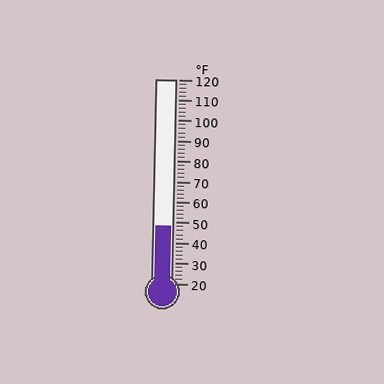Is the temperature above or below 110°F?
The temperature is below 110°F.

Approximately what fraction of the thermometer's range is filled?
The thermometer is filled to approximately 30% of its range.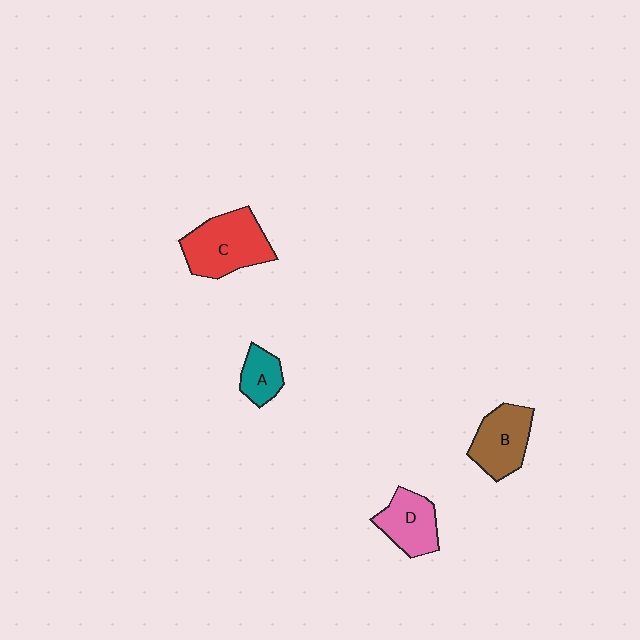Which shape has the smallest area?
Shape A (teal).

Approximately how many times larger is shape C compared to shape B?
Approximately 1.3 times.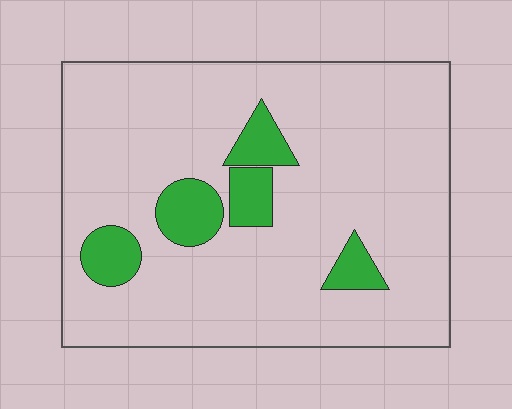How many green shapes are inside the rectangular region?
5.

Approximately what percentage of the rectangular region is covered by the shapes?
Approximately 15%.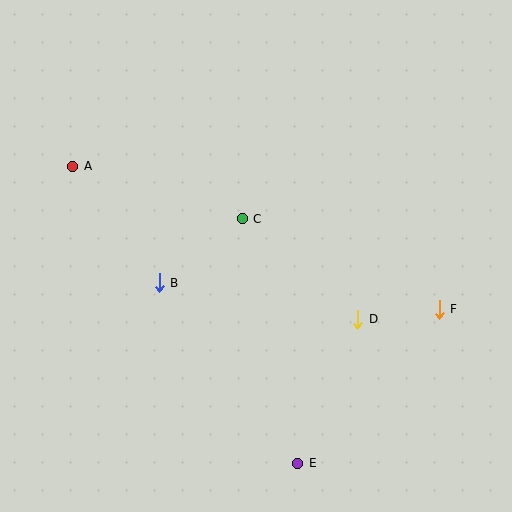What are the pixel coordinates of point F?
Point F is at (439, 309).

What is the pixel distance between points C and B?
The distance between C and B is 105 pixels.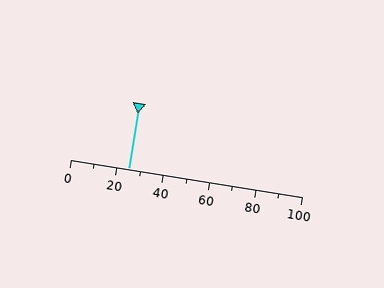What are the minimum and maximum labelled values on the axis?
The axis runs from 0 to 100.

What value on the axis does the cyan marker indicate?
The marker indicates approximately 25.